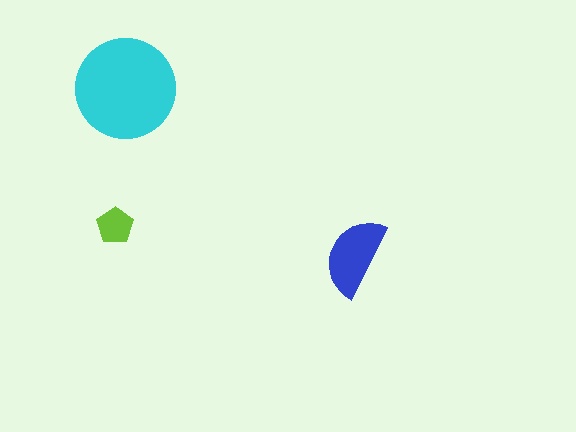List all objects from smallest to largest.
The lime pentagon, the blue semicircle, the cyan circle.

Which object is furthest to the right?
The blue semicircle is rightmost.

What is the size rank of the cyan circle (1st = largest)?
1st.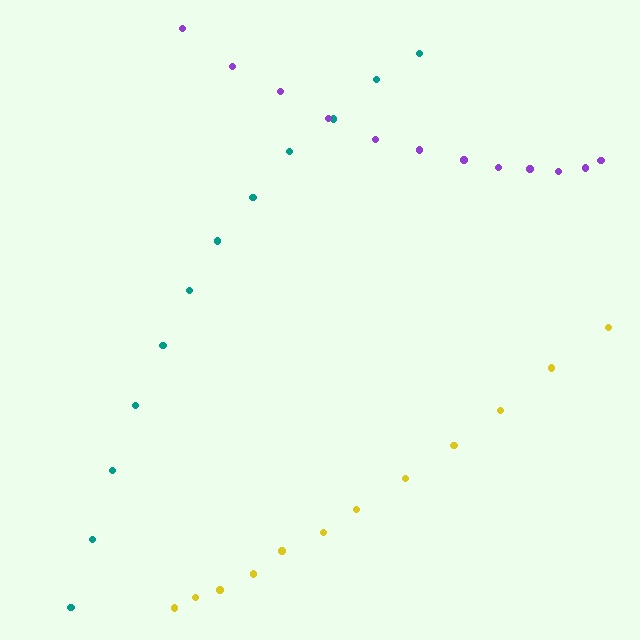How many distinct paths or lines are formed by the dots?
There are 3 distinct paths.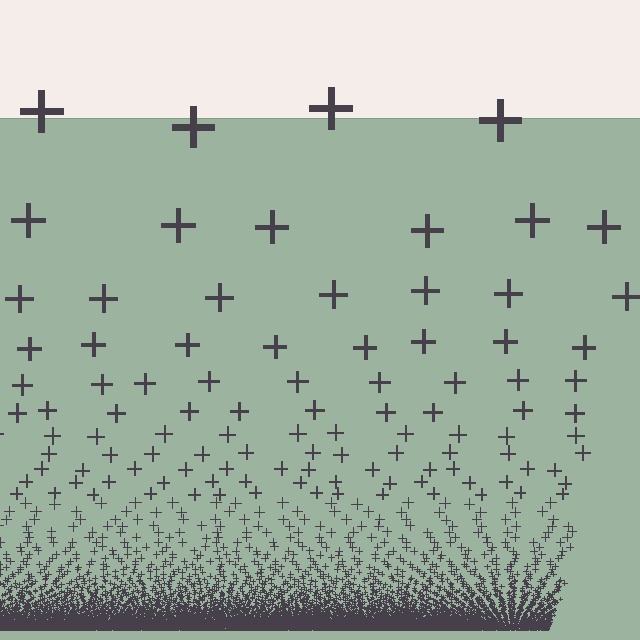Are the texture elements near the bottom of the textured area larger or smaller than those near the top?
Smaller. The gradient is inverted — elements near the bottom are smaller and denser.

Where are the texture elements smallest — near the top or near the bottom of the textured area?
Near the bottom.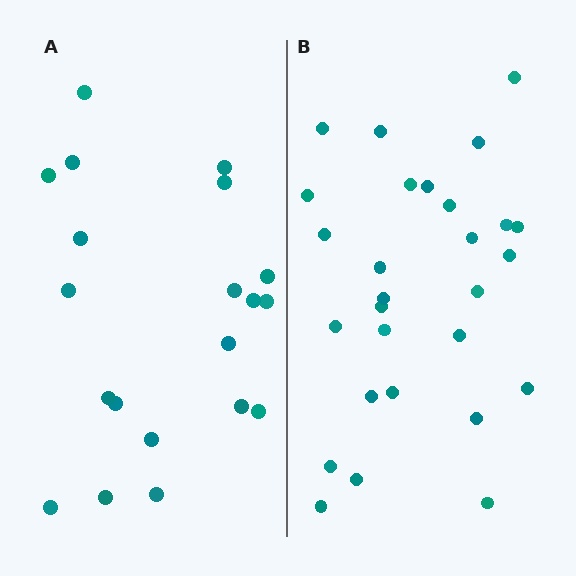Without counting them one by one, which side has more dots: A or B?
Region B (the right region) has more dots.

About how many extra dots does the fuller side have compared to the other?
Region B has roughly 8 or so more dots than region A.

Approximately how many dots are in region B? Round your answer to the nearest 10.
About 30 dots. (The exact count is 28, which rounds to 30.)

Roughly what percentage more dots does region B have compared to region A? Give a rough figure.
About 40% more.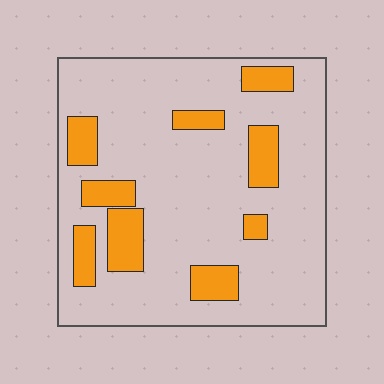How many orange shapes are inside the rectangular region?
9.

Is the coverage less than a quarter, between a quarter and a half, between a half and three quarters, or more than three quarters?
Less than a quarter.